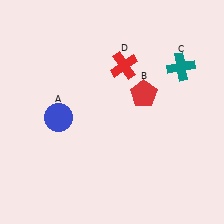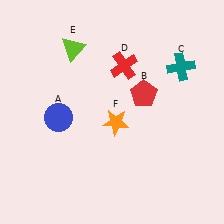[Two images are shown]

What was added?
A lime triangle (E), an orange star (F) were added in Image 2.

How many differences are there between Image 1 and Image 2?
There are 2 differences between the two images.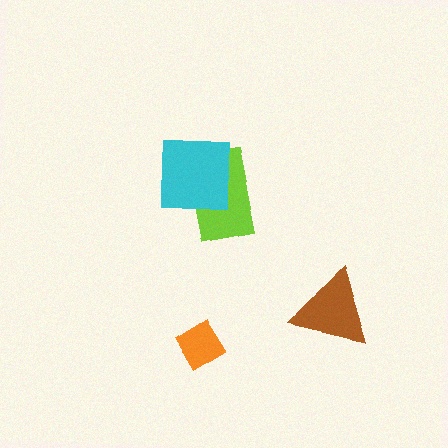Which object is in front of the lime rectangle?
The cyan square is in front of the lime rectangle.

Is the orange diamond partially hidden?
No, no other shape covers it.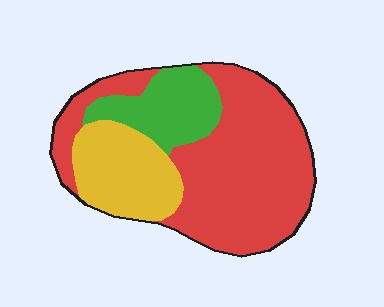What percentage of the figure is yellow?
Yellow takes up about one fifth (1/5) of the figure.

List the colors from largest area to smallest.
From largest to smallest: red, yellow, green.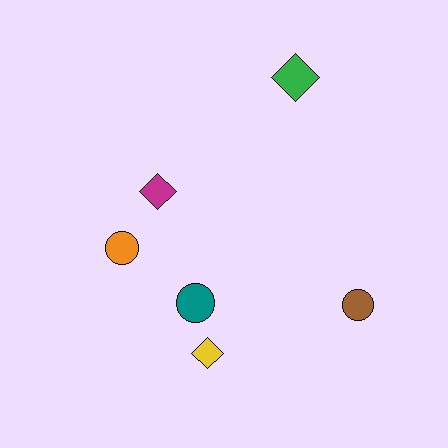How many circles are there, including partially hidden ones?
There are 3 circles.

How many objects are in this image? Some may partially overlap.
There are 6 objects.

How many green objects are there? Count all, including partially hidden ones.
There is 1 green object.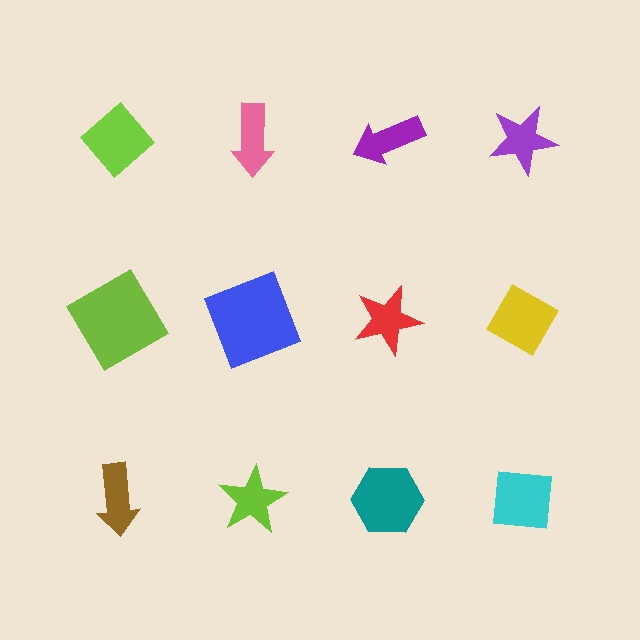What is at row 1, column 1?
A lime diamond.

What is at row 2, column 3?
A red star.